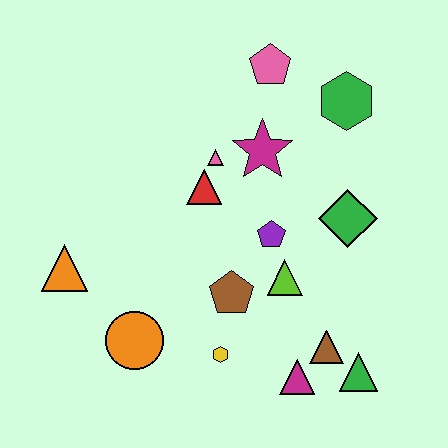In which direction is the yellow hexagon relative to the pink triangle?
The yellow hexagon is below the pink triangle.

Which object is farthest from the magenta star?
The green triangle is farthest from the magenta star.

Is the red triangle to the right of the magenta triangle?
No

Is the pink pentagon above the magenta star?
Yes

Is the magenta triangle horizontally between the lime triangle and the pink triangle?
No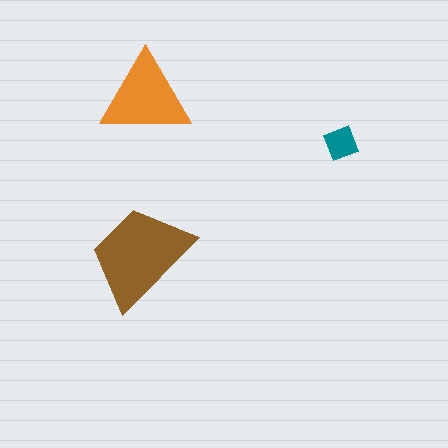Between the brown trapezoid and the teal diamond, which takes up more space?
The brown trapezoid.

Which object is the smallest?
The teal diamond.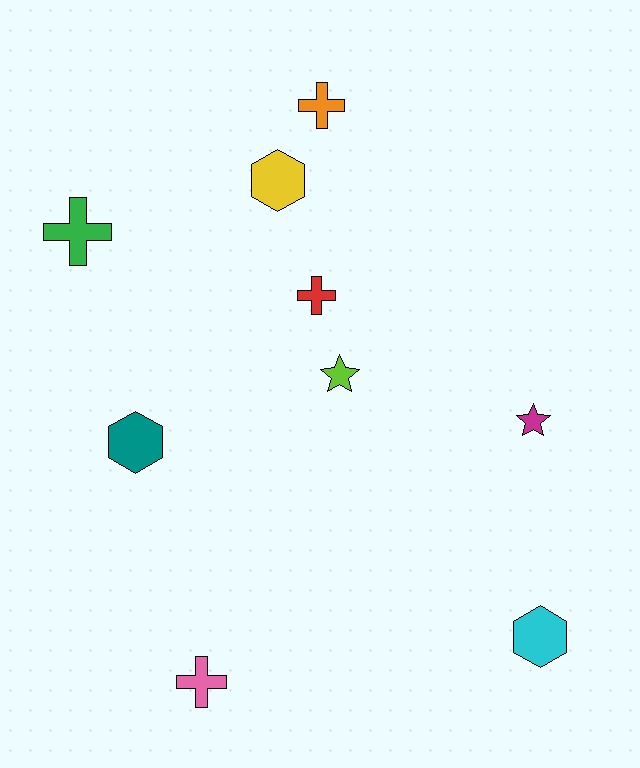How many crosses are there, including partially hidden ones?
There are 4 crosses.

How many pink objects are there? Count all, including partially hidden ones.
There is 1 pink object.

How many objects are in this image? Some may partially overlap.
There are 9 objects.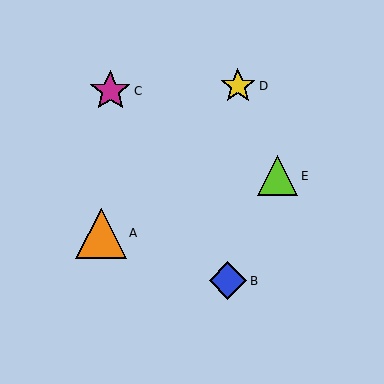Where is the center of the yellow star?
The center of the yellow star is at (238, 86).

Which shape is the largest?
The orange triangle (labeled A) is the largest.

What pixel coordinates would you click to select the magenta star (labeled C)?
Click at (110, 91) to select the magenta star C.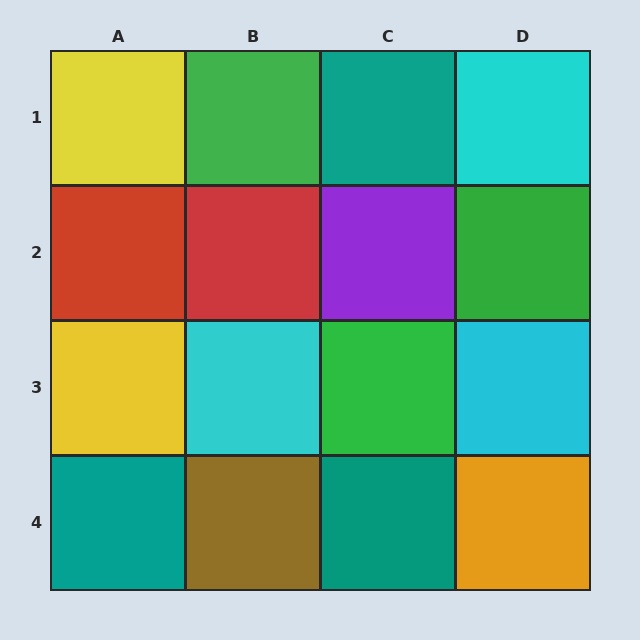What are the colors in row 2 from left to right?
Red, red, purple, green.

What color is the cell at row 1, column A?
Yellow.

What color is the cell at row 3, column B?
Cyan.